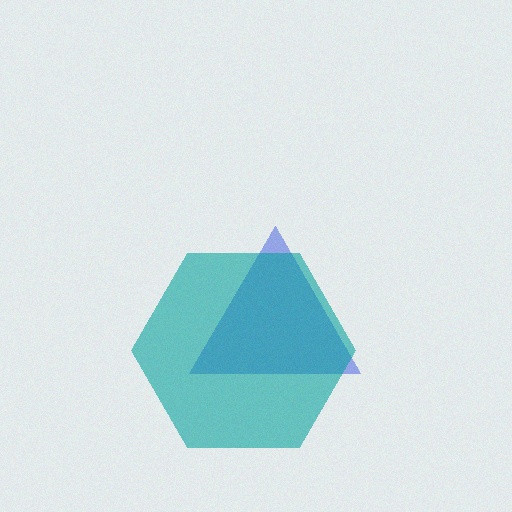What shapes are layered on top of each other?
The layered shapes are: a blue triangle, a teal hexagon.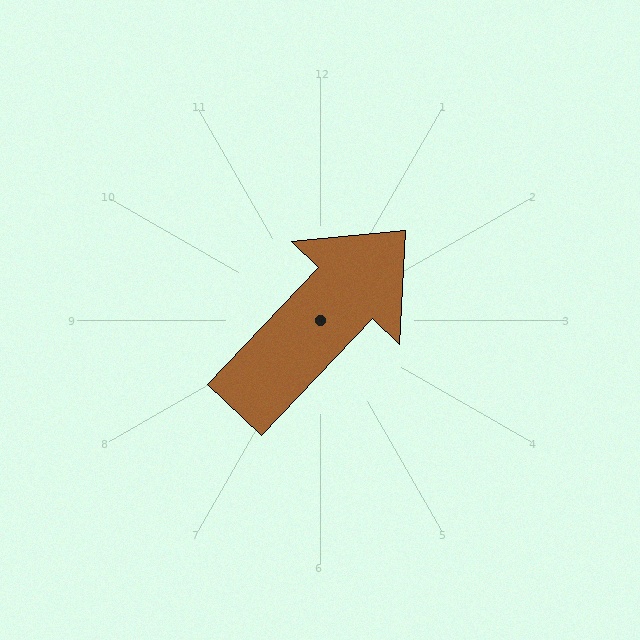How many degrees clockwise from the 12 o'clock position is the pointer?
Approximately 44 degrees.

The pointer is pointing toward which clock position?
Roughly 1 o'clock.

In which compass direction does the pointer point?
Northeast.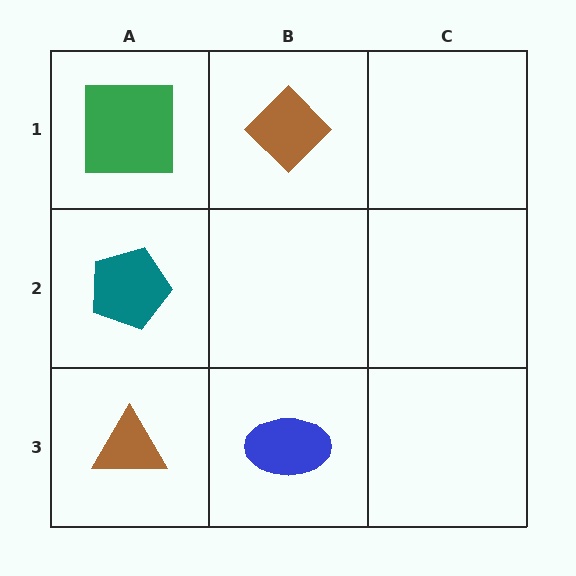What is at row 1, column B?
A brown diamond.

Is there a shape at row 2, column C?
No, that cell is empty.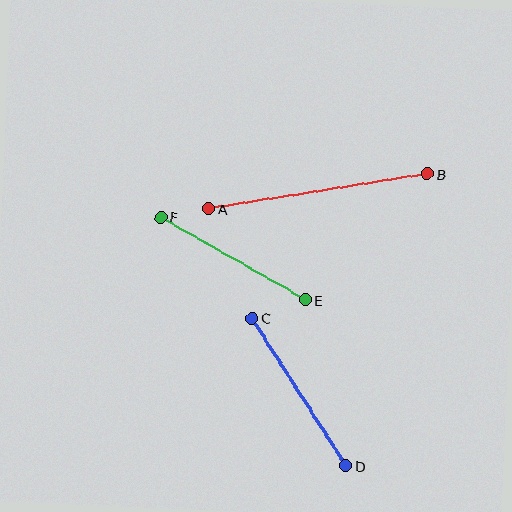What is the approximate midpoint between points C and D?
The midpoint is at approximately (299, 392) pixels.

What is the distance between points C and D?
The distance is approximately 175 pixels.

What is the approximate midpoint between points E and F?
The midpoint is at approximately (233, 258) pixels.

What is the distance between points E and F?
The distance is approximately 166 pixels.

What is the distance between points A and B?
The distance is approximately 222 pixels.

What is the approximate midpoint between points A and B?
The midpoint is at approximately (318, 191) pixels.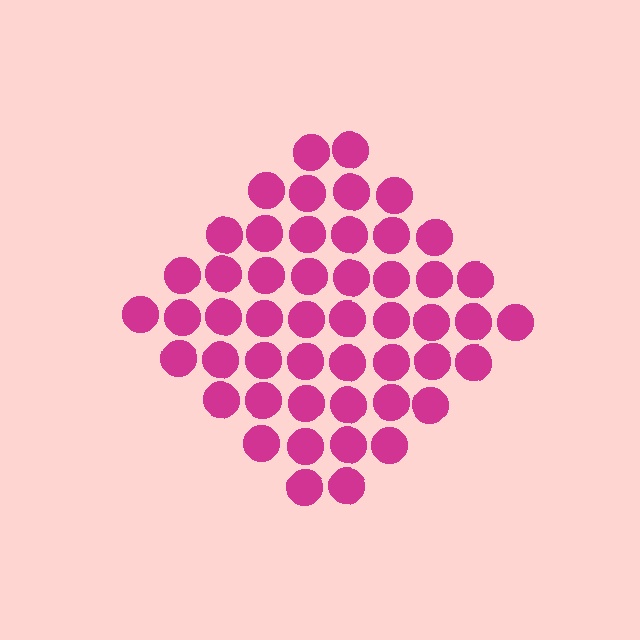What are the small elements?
The small elements are circles.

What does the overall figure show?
The overall figure shows a diamond.